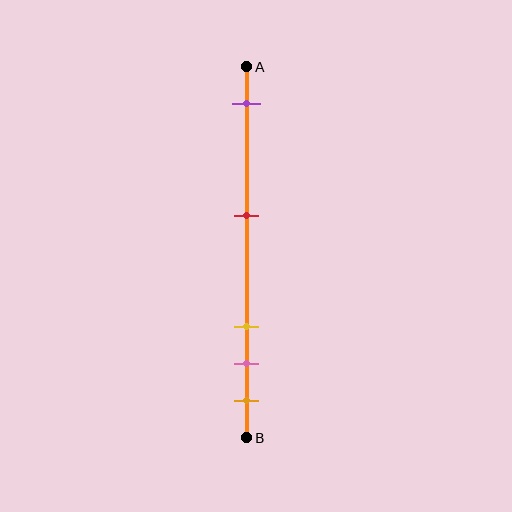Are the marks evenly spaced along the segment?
No, the marks are not evenly spaced.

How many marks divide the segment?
There are 5 marks dividing the segment.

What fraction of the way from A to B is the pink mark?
The pink mark is approximately 80% (0.8) of the way from A to B.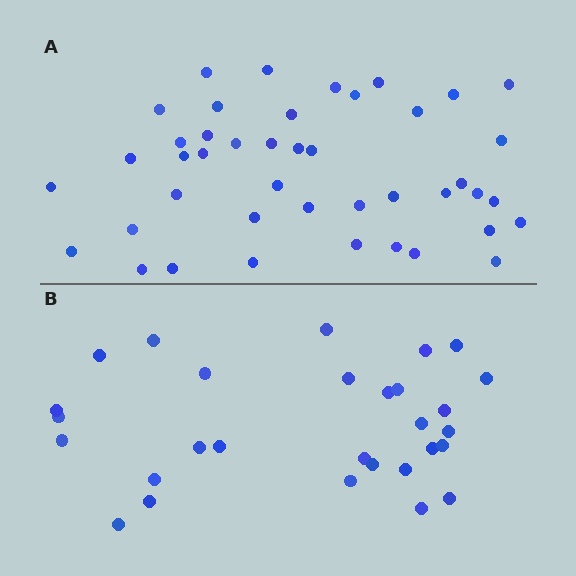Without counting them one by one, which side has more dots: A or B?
Region A (the top region) has more dots.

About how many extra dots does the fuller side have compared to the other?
Region A has approximately 15 more dots than region B.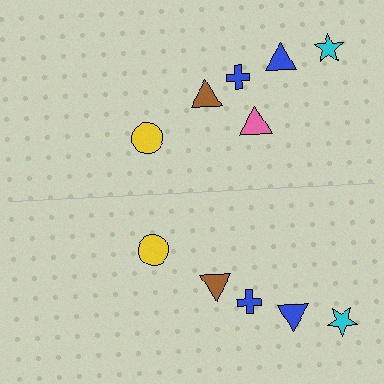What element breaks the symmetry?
A pink triangle is missing from the bottom side.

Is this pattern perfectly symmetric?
No, the pattern is not perfectly symmetric. A pink triangle is missing from the bottom side.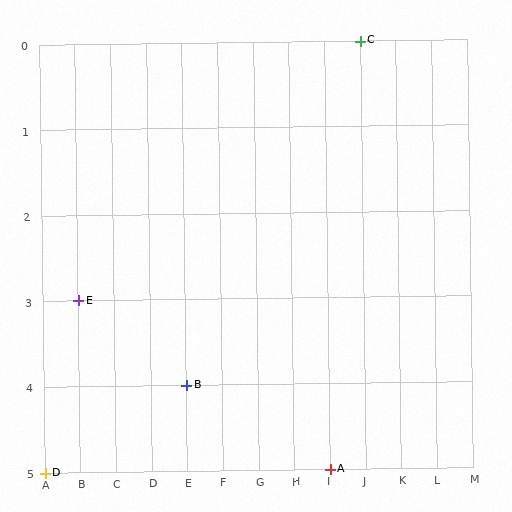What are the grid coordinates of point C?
Point C is at grid coordinates (J, 0).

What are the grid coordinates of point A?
Point A is at grid coordinates (I, 5).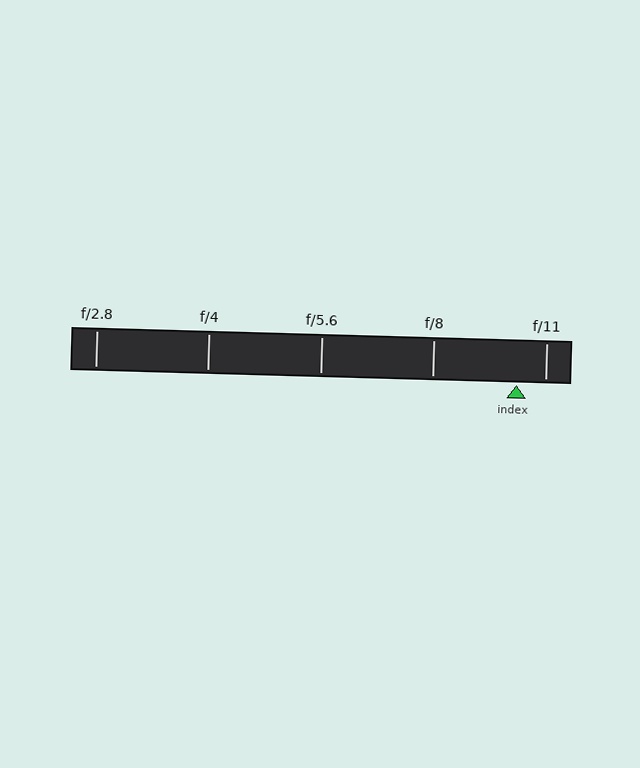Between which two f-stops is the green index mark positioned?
The index mark is between f/8 and f/11.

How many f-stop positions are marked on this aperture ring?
There are 5 f-stop positions marked.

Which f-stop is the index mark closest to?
The index mark is closest to f/11.